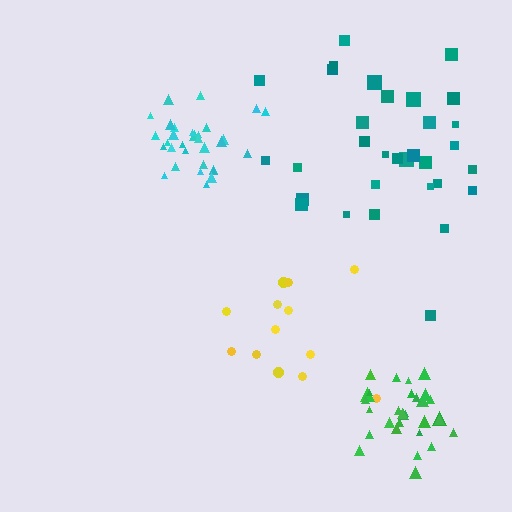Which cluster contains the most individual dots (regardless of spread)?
Teal (32).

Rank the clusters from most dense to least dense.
green, cyan, teal, yellow.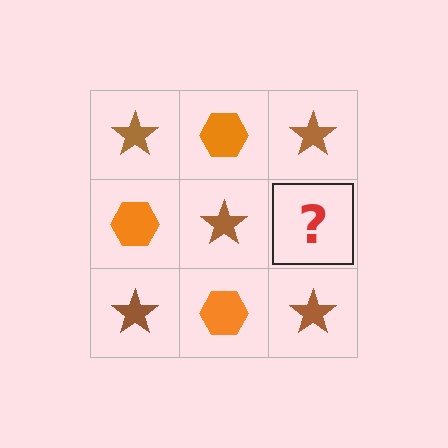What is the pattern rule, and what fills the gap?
The rule is that it alternates brown star and orange hexagon in a checkerboard pattern. The gap should be filled with an orange hexagon.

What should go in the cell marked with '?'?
The missing cell should contain an orange hexagon.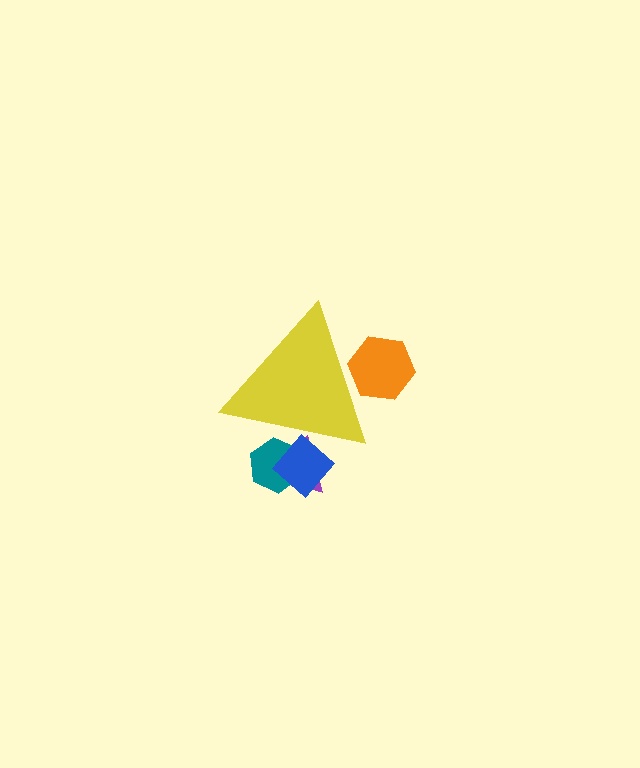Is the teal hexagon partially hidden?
Yes, the teal hexagon is partially hidden behind the yellow triangle.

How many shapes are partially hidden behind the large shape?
4 shapes are partially hidden.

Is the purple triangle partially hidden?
Yes, the purple triangle is partially hidden behind the yellow triangle.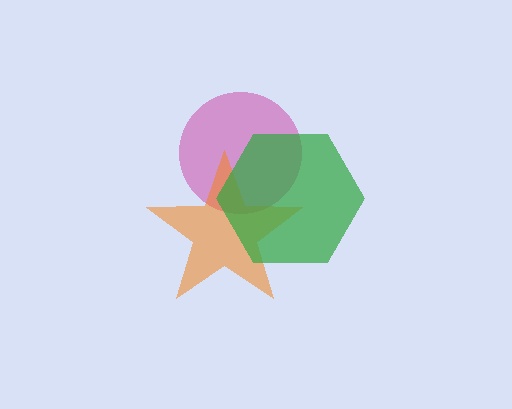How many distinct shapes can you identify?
There are 3 distinct shapes: a magenta circle, an orange star, a green hexagon.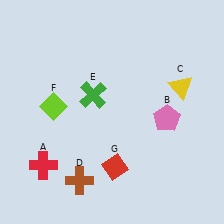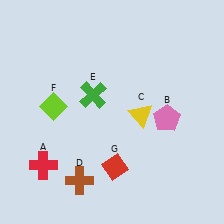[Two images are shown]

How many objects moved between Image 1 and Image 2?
1 object moved between the two images.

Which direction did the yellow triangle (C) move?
The yellow triangle (C) moved left.